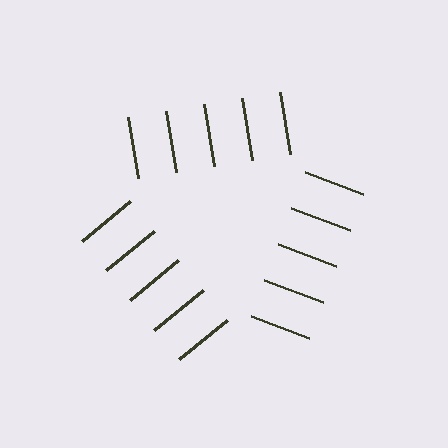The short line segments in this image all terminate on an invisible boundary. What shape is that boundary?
An illusory triangle — the line segments terminate on its edges but no continuous stroke is drawn.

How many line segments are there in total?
15 — 5 along each of the 3 edges.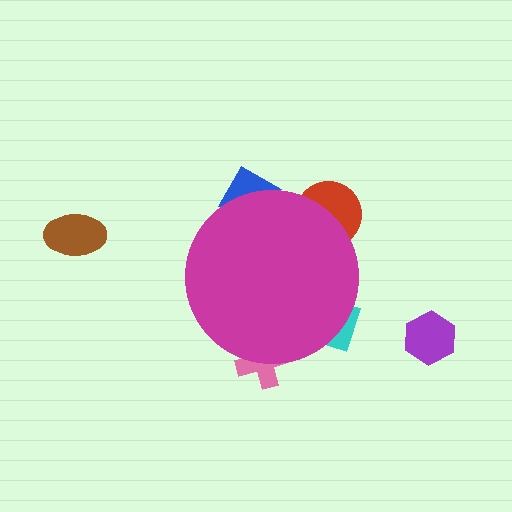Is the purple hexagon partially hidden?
No, the purple hexagon is fully visible.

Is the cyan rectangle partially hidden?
Yes, the cyan rectangle is partially hidden behind the magenta circle.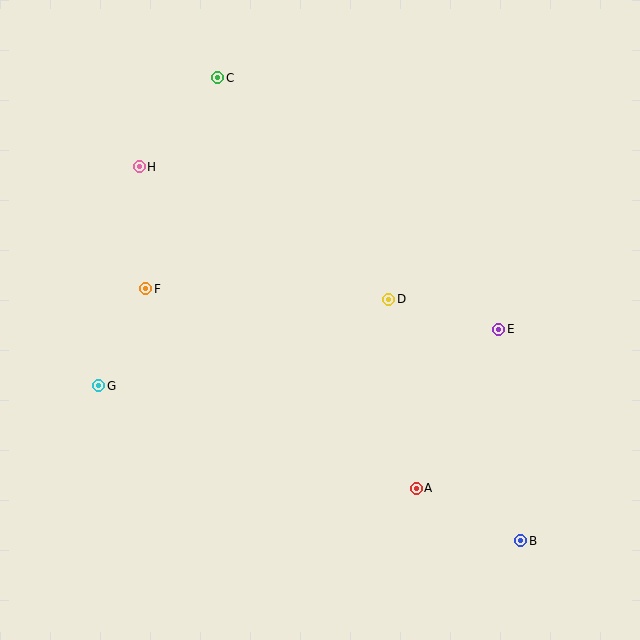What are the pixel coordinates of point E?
Point E is at (499, 329).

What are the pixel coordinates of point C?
Point C is at (218, 78).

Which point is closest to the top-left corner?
Point H is closest to the top-left corner.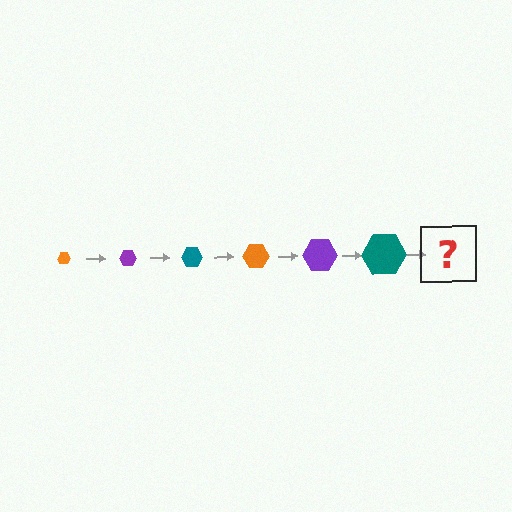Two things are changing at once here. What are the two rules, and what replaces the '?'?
The two rules are that the hexagon grows larger each step and the color cycles through orange, purple, and teal. The '?' should be an orange hexagon, larger than the previous one.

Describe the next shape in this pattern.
It should be an orange hexagon, larger than the previous one.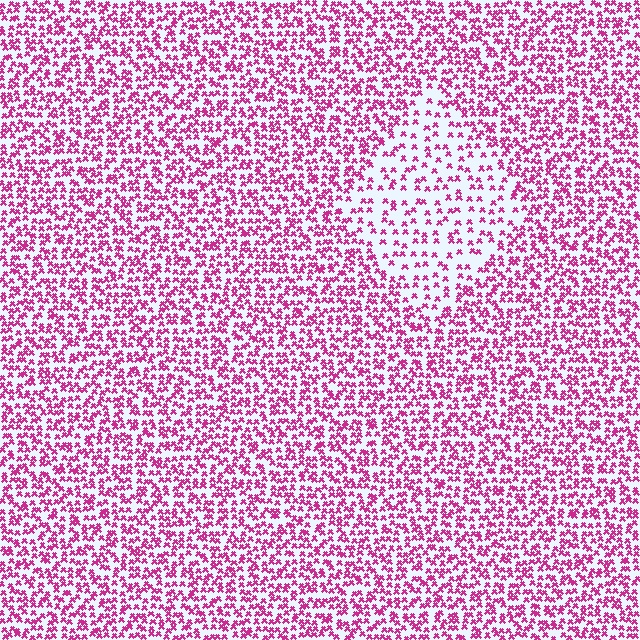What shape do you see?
I see a diamond.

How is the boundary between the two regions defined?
The boundary is defined by a change in element density (approximately 2.1x ratio). All elements are the same color, size, and shape.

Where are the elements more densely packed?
The elements are more densely packed outside the diamond boundary.